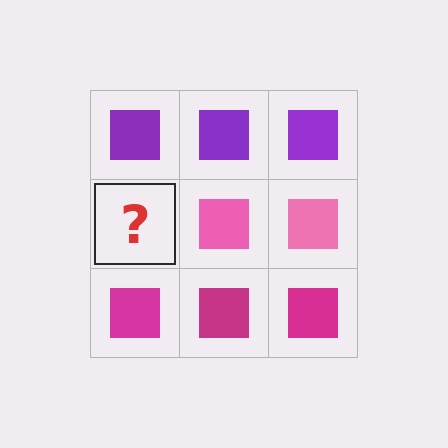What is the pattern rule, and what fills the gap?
The rule is that each row has a consistent color. The gap should be filled with a pink square.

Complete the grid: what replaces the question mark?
The question mark should be replaced with a pink square.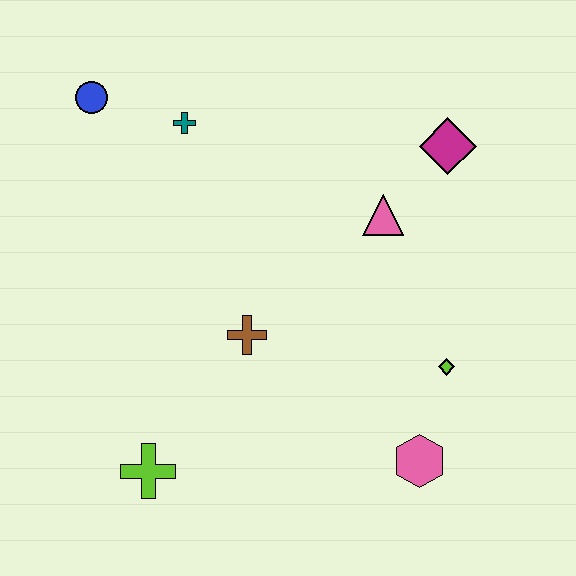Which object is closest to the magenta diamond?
The pink triangle is closest to the magenta diamond.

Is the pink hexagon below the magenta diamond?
Yes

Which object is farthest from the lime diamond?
The blue circle is farthest from the lime diamond.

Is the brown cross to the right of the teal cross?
Yes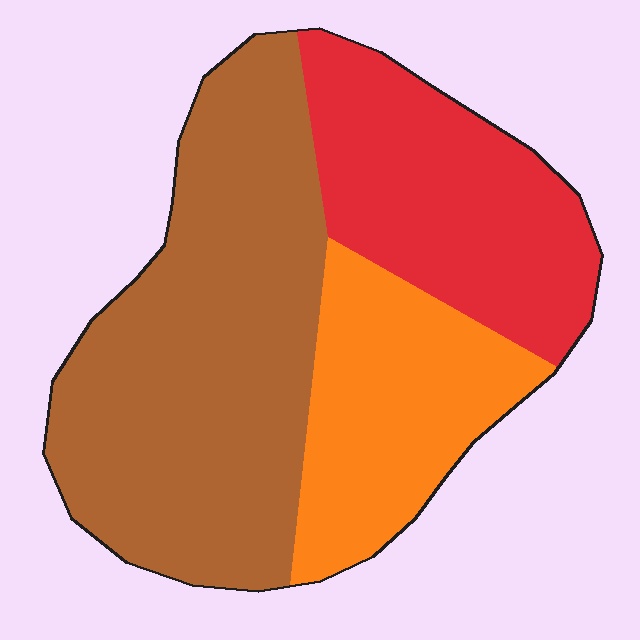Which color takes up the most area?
Brown, at roughly 50%.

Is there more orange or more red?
Red.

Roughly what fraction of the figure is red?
Red covers 27% of the figure.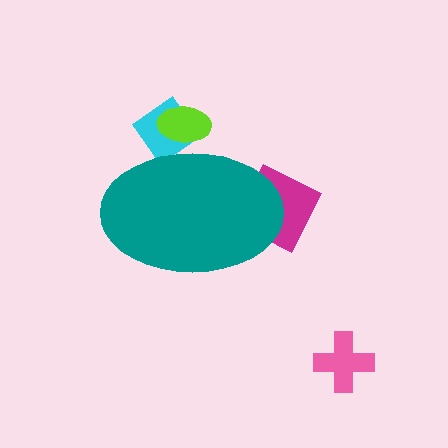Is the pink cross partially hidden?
No, the pink cross is fully visible.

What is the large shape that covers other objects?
A teal ellipse.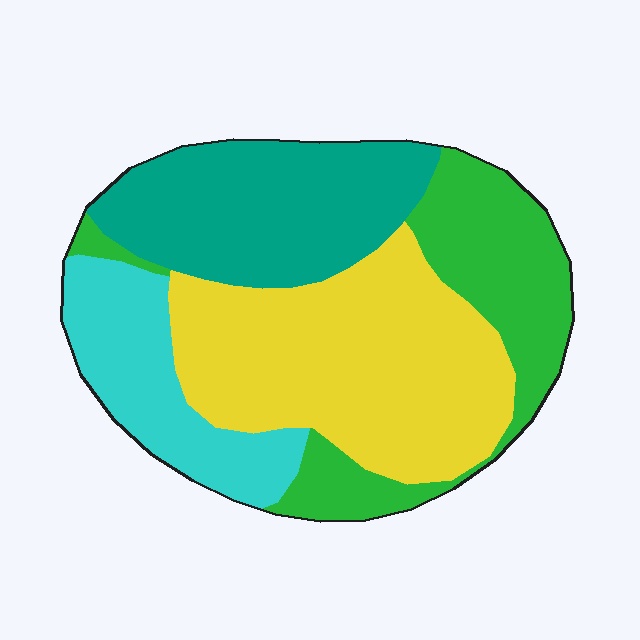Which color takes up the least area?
Cyan, at roughly 15%.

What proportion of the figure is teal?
Teal takes up less than a quarter of the figure.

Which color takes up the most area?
Yellow, at roughly 35%.